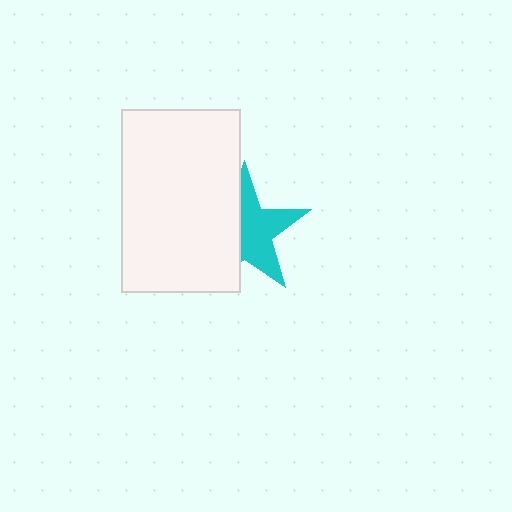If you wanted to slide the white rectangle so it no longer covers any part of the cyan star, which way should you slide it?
Slide it left — that is the most direct way to separate the two shapes.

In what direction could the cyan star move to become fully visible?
The cyan star could move right. That would shift it out from behind the white rectangle entirely.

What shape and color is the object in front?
The object in front is a white rectangle.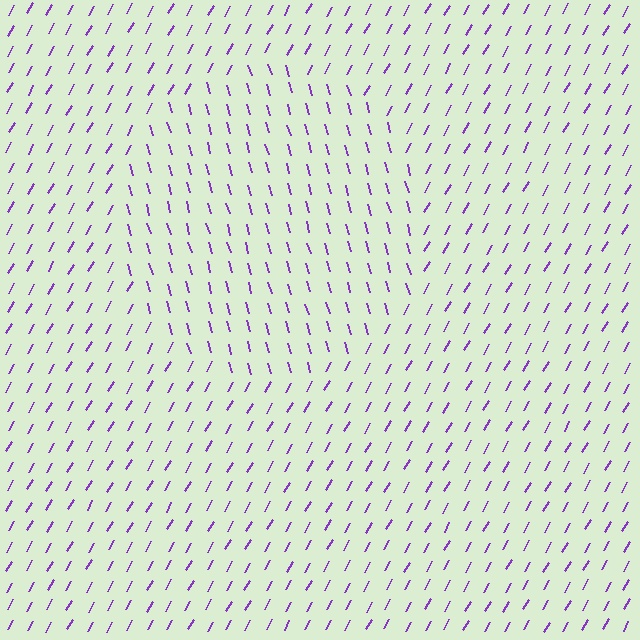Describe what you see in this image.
The image is filled with small purple line segments. A circle region in the image has lines oriented differently from the surrounding lines, creating a visible texture boundary.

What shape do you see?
I see a circle.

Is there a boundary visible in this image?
Yes, there is a texture boundary formed by a change in line orientation.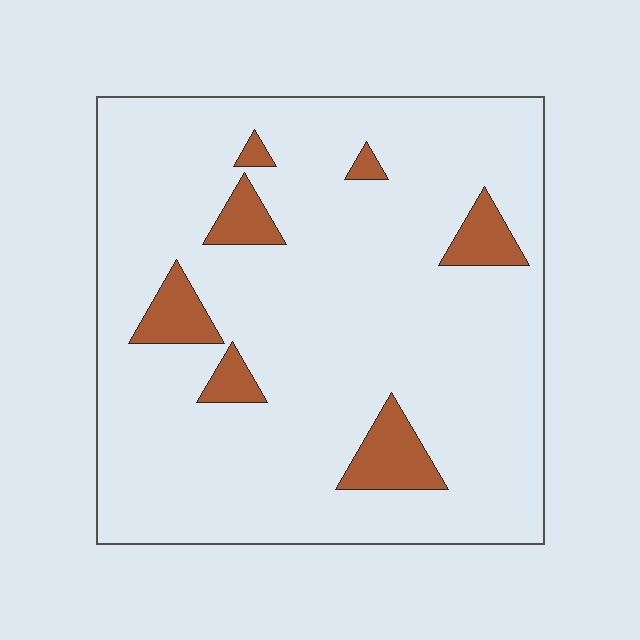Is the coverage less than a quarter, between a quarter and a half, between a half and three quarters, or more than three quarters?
Less than a quarter.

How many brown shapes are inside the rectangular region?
7.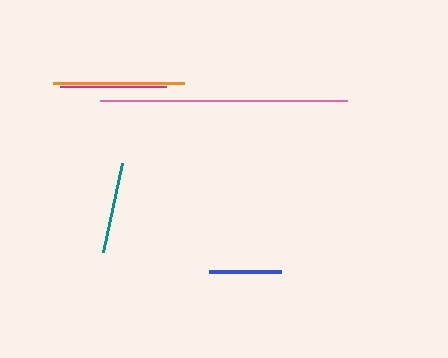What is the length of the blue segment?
The blue segment is approximately 72 pixels long.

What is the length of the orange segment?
The orange segment is approximately 132 pixels long.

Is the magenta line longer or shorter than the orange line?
The orange line is longer than the magenta line.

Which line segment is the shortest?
The blue line is the shortest at approximately 72 pixels.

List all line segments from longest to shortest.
From longest to shortest: pink, orange, magenta, teal, blue.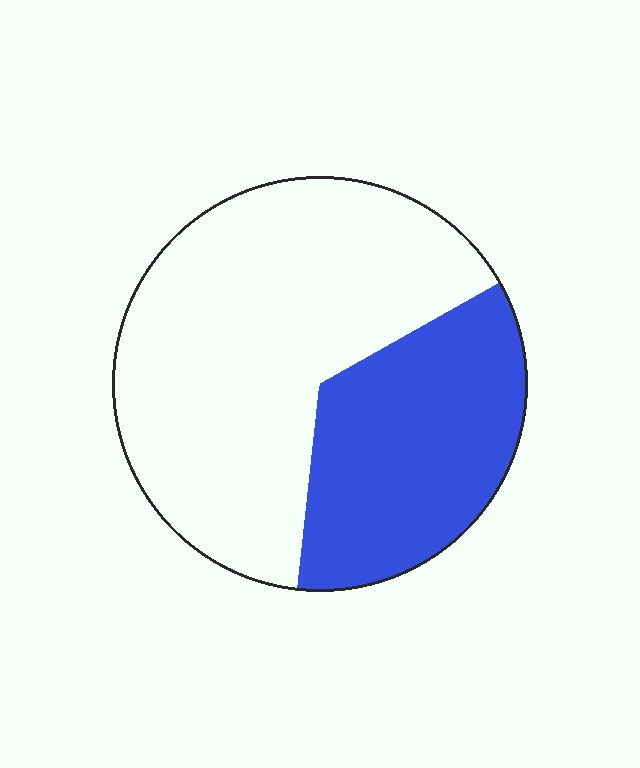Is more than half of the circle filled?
No.